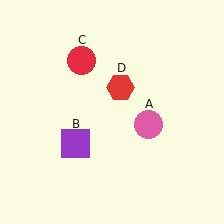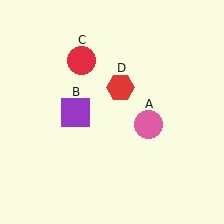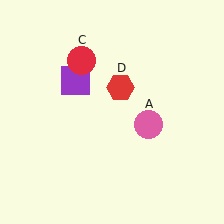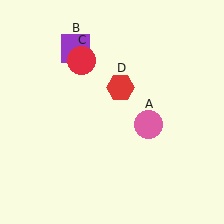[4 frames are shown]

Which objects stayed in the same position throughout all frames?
Pink circle (object A) and red circle (object C) and red hexagon (object D) remained stationary.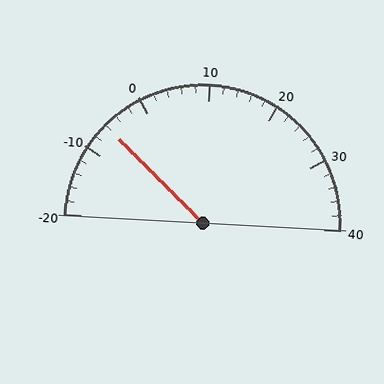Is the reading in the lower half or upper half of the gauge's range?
The reading is in the lower half of the range (-20 to 40).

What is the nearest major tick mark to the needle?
The nearest major tick mark is -10.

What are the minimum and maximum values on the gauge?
The gauge ranges from -20 to 40.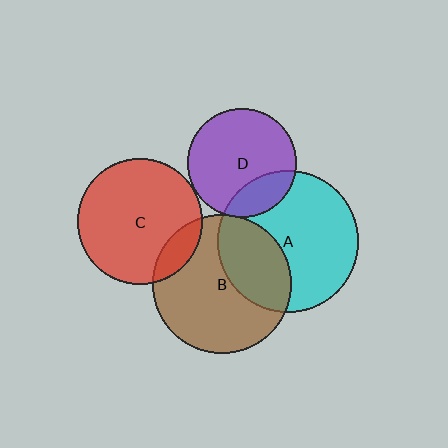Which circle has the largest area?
Circle A (cyan).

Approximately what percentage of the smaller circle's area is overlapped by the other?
Approximately 15%.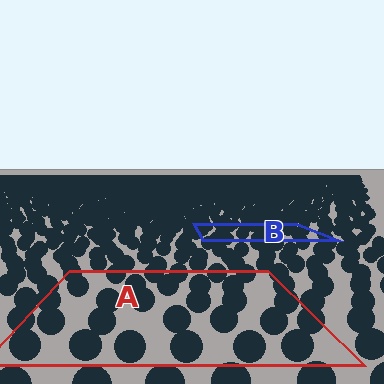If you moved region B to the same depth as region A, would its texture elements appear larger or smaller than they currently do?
They would appear larger. At a closer depth, the same texture elements are projected at a bigger on-screen size.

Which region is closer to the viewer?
Region A is closer. The texture elements there are larger and more spread out.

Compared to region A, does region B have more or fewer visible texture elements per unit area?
Region B has more texture elements per unit area — they are packed more densely because it is farther away.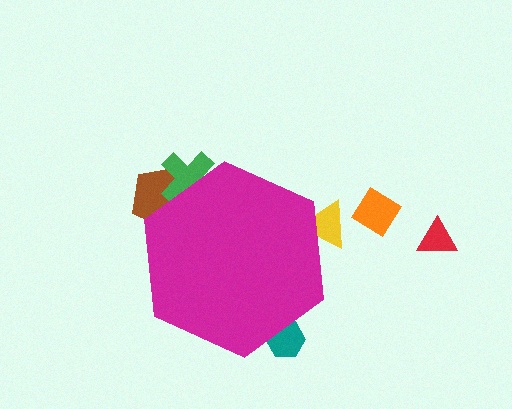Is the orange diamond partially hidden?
No, the orange diamond is fully visible.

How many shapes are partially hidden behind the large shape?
4 shapes are partially hidden.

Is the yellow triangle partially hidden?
Yes, the yellow triangle is partially hidden behind the magenta hexagon.